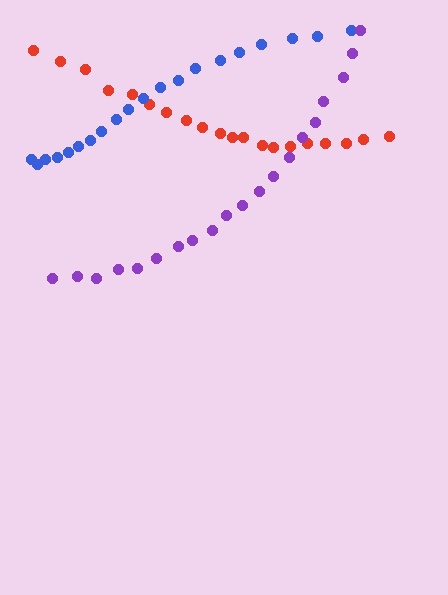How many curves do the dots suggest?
There are 3 distinct paths.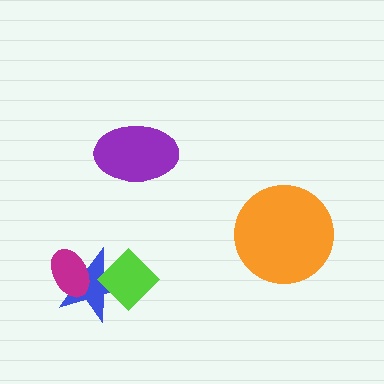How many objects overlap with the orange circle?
0 objects overlap with the orange circle.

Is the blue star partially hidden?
Yes, it is partially covered by another shape.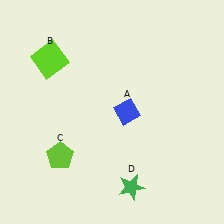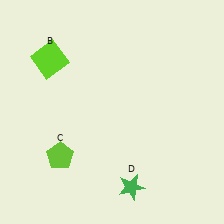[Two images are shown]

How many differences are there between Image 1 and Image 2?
There is 1 difference between the two images.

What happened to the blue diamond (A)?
The blue diamond (A) was removed in Image 2. It was in the top-right area of Image 1.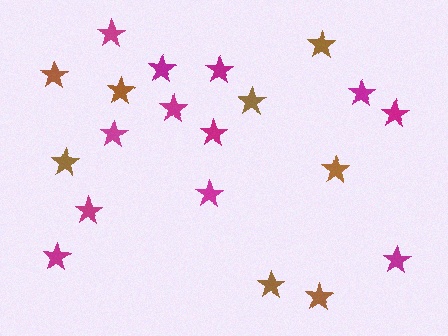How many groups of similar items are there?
There are 2 groups: one group of brown stars (8) and one group of magenta stars (12).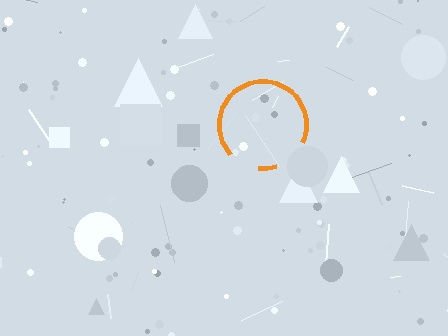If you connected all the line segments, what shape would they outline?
They would outline a circle.